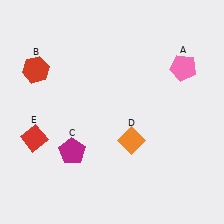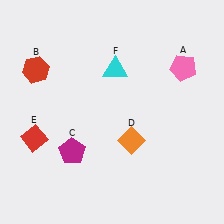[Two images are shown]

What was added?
A cyan triangle (F) was added in Image 2.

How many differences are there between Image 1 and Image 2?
There is 1 difference between the two images.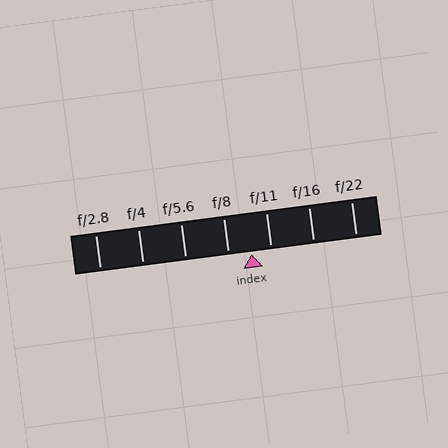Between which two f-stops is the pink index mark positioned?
The index mark is between f/8 and f/11.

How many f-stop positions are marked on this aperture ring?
There are 7 f-stop positions marked.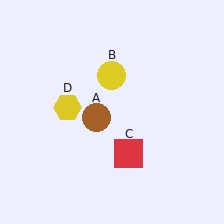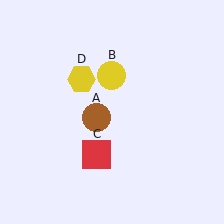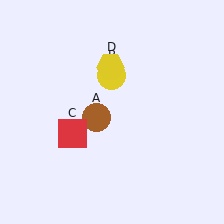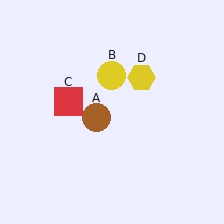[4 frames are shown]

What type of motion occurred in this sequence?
The red square (object C), yellow hexagon (object D) rotated clockwise around the center of the scene.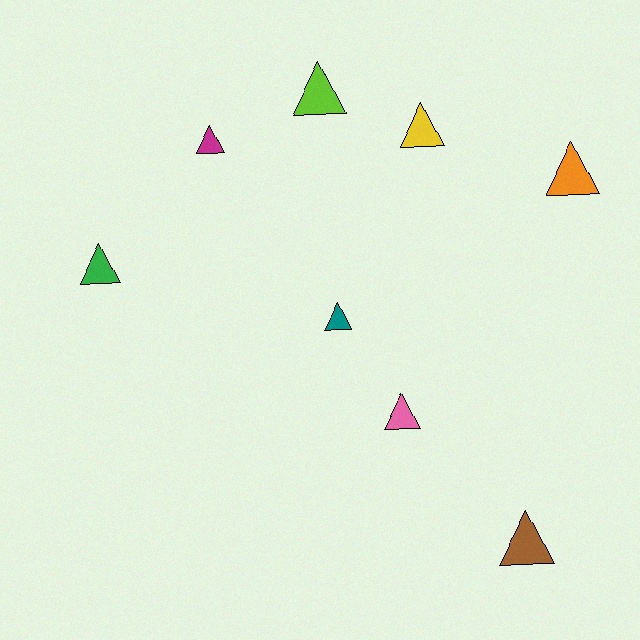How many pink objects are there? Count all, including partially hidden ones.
There is 1 pink object.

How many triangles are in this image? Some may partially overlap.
There are 8 triangles.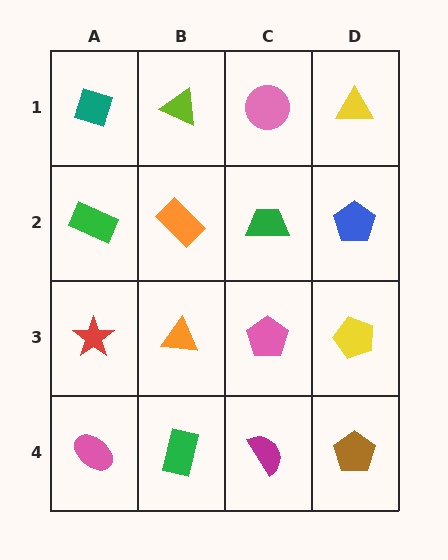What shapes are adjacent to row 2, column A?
A teal diamond (row 1, column A), a red star (row 3, column A), an orange rectangle (row 2, column B).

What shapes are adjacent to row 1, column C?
A green trapezoid (row 2, column C), a lime triangle (row 1, column B), a yellow triangle (row 1, column D).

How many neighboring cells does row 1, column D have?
2.